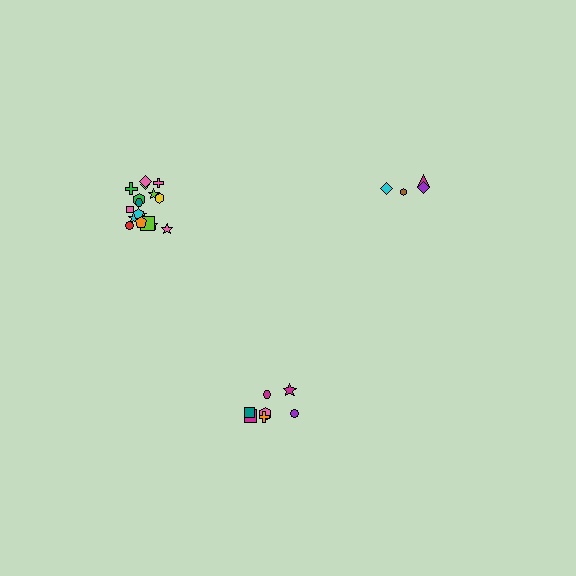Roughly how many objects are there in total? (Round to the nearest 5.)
Roughly 30 objects in total.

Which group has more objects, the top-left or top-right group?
The top-left group.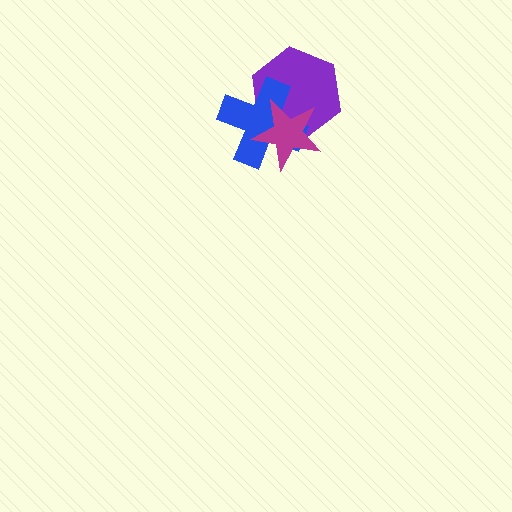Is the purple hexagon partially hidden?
Yes, it is partially covered by another shape.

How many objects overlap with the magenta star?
2 objects overlap with the magenta star.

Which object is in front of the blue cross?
The magenta star is in front of the blue cross.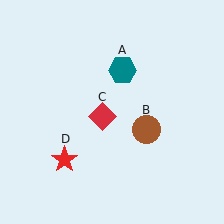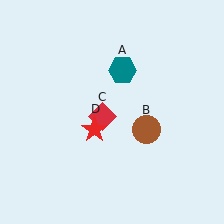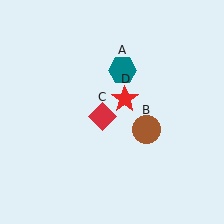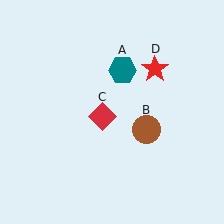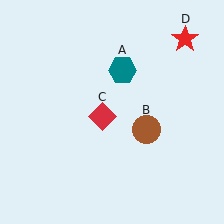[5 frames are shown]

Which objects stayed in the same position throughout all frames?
Teal hexagon (object A) and brown circle (object B) and red diamond (object C) remained stationary.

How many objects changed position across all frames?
1 object changed position: red star (object D).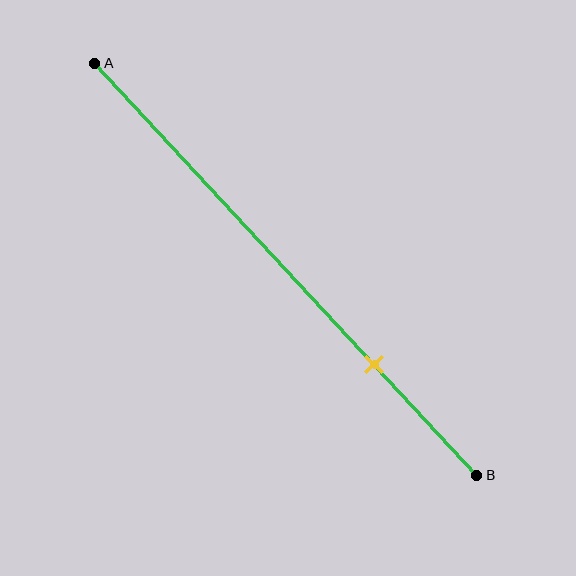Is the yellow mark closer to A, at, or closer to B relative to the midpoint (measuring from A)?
The yellow mark is closer to point B than the midpoint of segment AB.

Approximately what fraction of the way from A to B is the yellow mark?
The yellow mark is approximately 75% of the way from A to B.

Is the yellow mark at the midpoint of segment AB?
No, the mark is at about 75% from A, not at the 50% midpoint.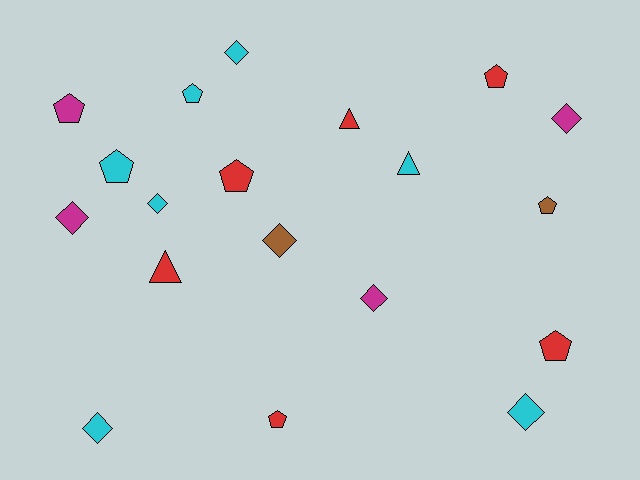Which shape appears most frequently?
Diamond, with 8 objects.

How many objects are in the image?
There are 19 objects.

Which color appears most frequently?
Cyan, with 7 objects.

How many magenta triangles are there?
There are no magenta triangles.